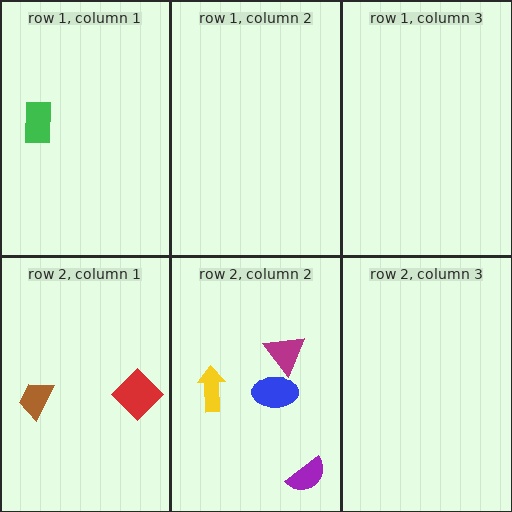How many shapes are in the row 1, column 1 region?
1.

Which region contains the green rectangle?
The row 1, column 1 region.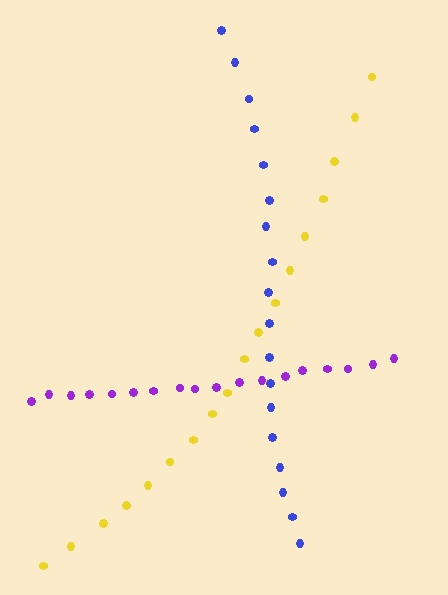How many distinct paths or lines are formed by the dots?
There are 3 distinct paths.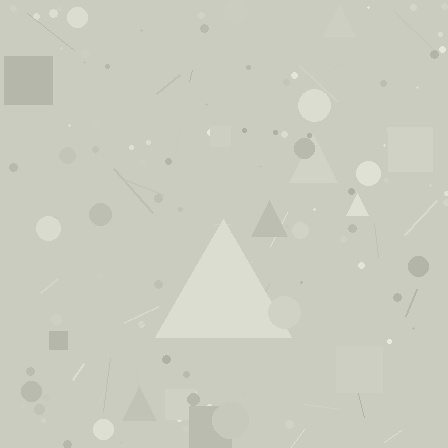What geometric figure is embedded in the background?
A triangle is embedded in the background.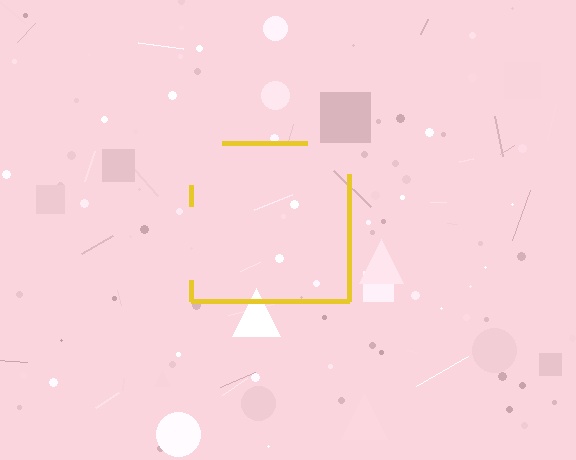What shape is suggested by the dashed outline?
The dashed outline suggests a square.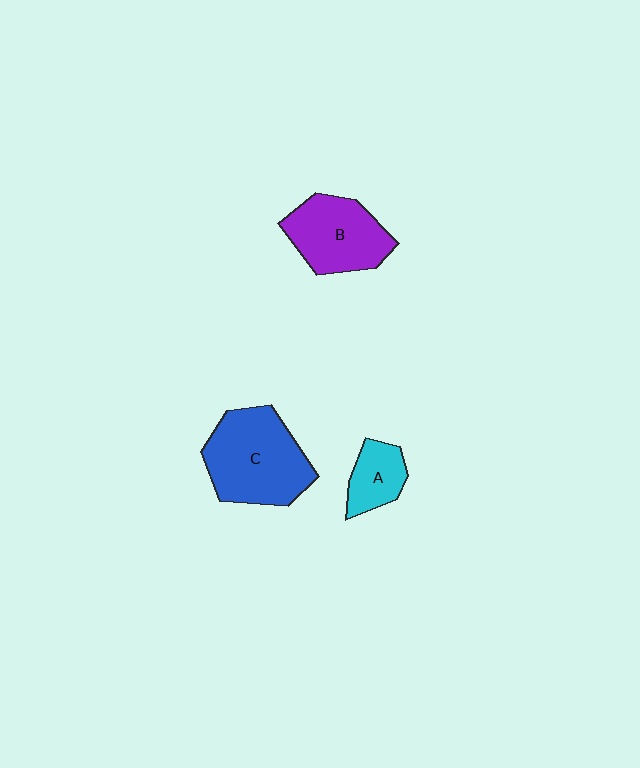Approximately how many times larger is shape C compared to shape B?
Approximately 1.3 times.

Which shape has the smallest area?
Shape A (cyan).